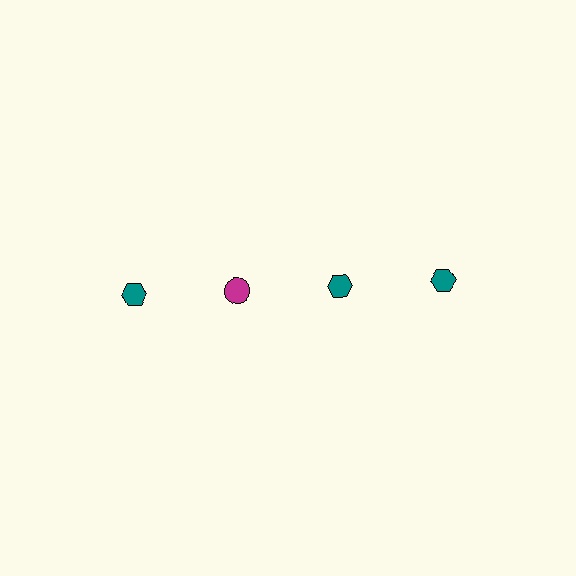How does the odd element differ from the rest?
It differs in both color (magenta instead of teal) and shape (circle instead of hexagon).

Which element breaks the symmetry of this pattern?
The magenta circle in the top row, second from left column breaks the symmetry. All other shapes are teal hexagons.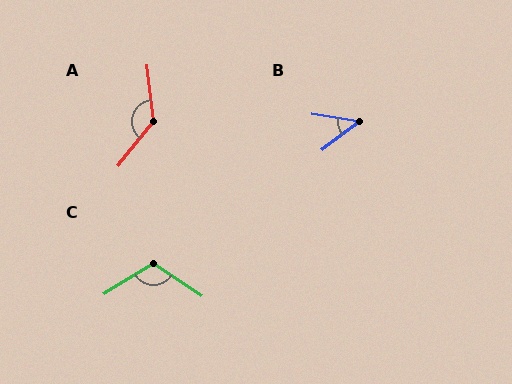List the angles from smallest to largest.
B (47°), C (115°), A (135°).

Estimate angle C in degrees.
Approximately 115 degrees.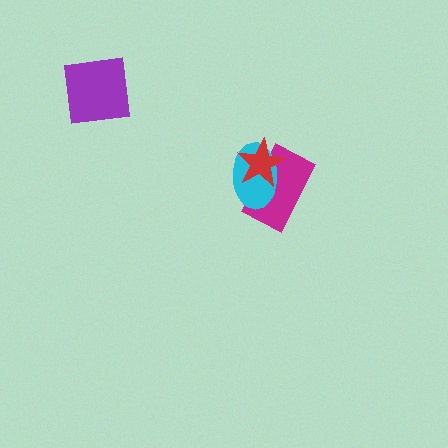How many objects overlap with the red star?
2 objects overlap with the red star.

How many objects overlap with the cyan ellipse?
2 objects overlap with the cyan ellipse.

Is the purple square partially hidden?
No, no other shape covers it.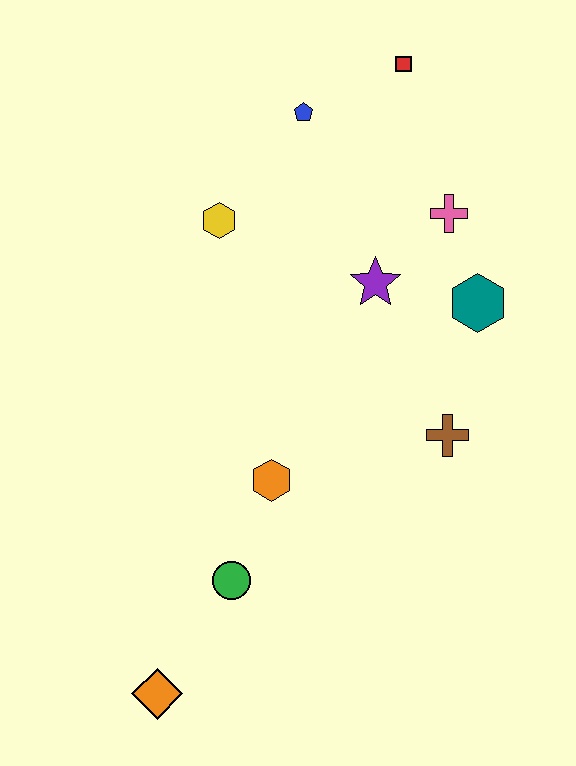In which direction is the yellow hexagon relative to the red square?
The yellow hexagon is to the left of the red square.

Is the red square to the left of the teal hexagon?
Yes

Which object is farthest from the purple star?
The orange diamond is farthest from the purple star.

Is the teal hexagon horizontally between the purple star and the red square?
No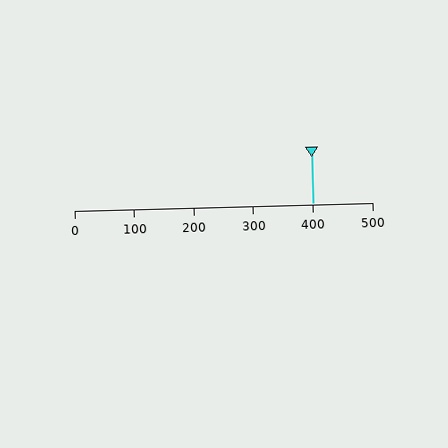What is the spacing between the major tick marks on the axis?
The major ticks are spaced 100 apart.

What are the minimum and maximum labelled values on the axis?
The axis runs from 0 to 500.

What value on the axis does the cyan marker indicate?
The marker indicates approximately 400.